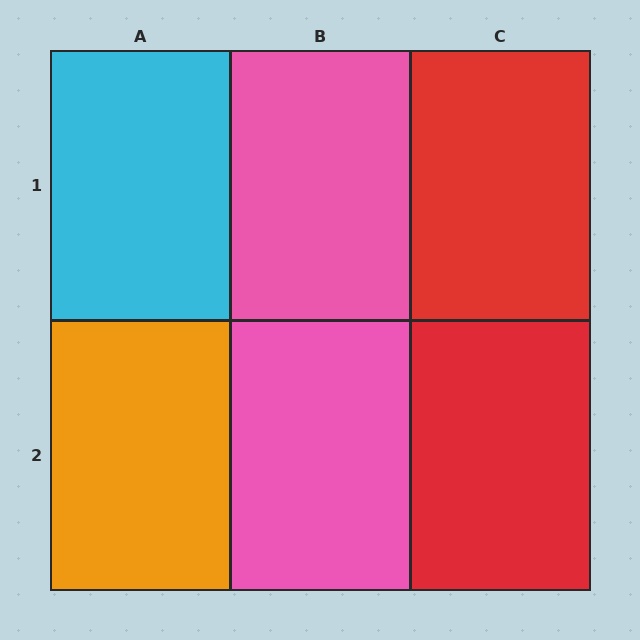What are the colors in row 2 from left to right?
Orange, pink, red.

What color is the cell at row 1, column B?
Pink.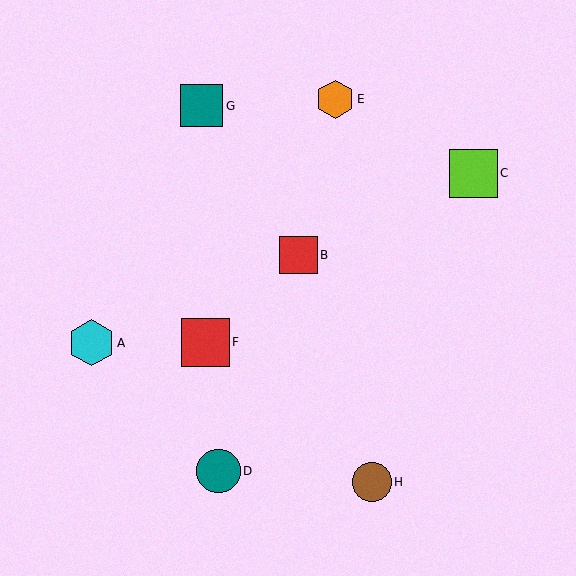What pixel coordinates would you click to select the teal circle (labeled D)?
Click at (218, 471) to select the teal circle D.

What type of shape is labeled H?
Shape H is a brown circle.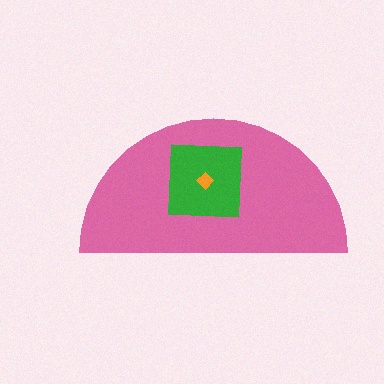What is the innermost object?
The orange diamond.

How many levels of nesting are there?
3.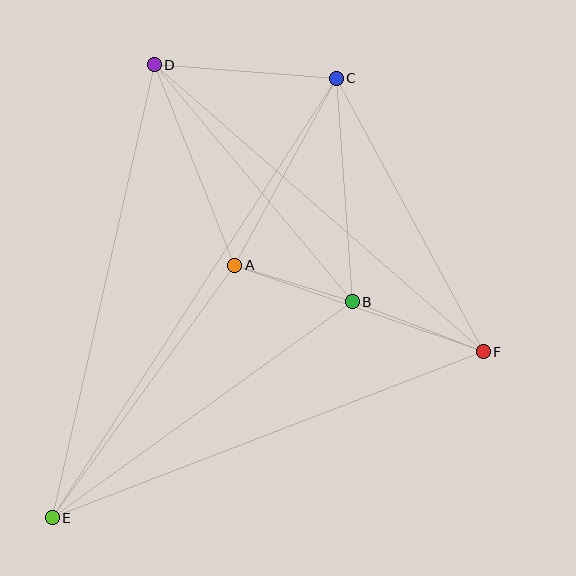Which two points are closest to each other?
Points A and B are closest to each other.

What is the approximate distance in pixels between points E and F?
The distance between E and F is approximately 462 pixels.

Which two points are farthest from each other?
Points C and E are farthest from each other.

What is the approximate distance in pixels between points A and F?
The distance between A and F is approximately 263 pixels.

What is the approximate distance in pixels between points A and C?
The distance between A and C is approximately 213 pixels.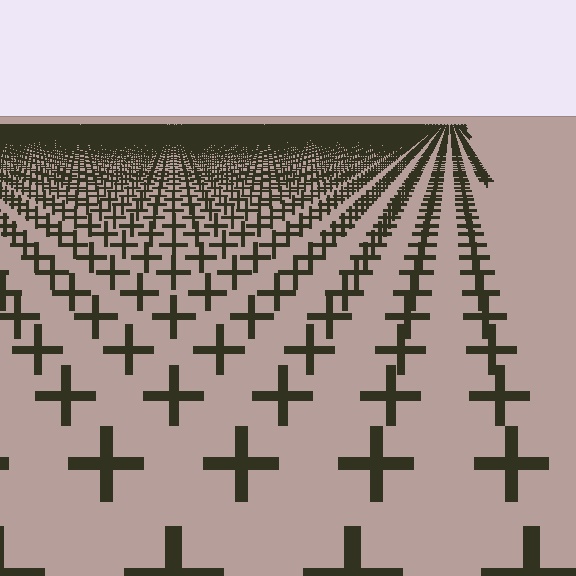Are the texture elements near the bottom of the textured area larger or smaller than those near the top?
Larger. Near the bottom, elements are closer to the viewer and appear at a bigger on-screen size.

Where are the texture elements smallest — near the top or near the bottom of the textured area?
Near the top.